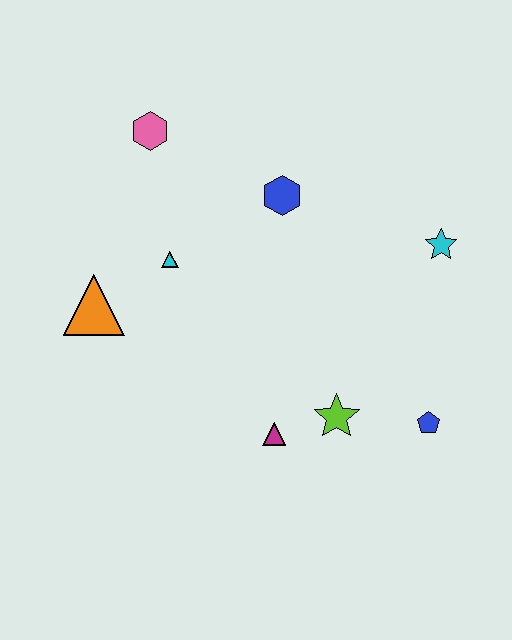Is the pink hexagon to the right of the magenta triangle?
No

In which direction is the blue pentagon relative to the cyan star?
The blue pentagon is below the cyan star.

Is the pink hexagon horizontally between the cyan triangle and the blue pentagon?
No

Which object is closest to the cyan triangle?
The orange triangle is closest to the cyan triangle.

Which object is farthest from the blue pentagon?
The pink hexagon is farthest from the blue pentagon.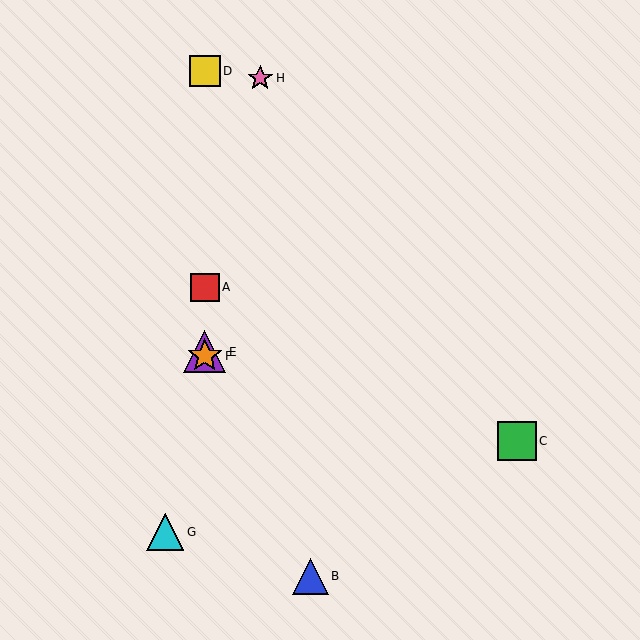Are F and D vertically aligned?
Yes, both are at x≈205.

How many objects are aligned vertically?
4 objects (A, D, E, F) are aligned vertically.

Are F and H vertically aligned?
No, F is at x≈205 and H is at x≈260.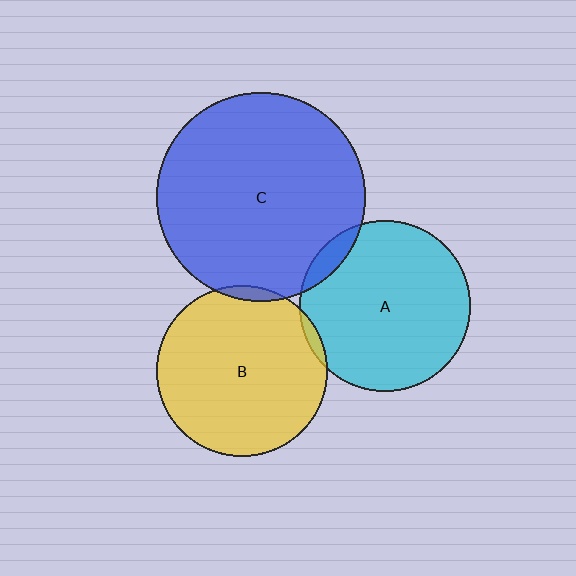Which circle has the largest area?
Circle C (blue).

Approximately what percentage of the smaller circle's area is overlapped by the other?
Approximately 5%.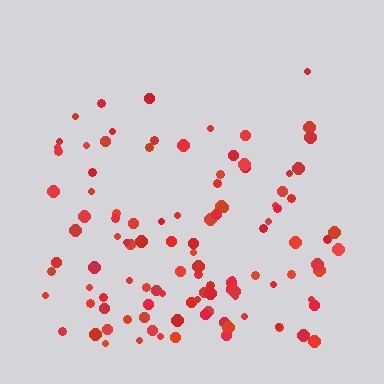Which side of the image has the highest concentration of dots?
The bottom.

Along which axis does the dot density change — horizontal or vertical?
Vertical.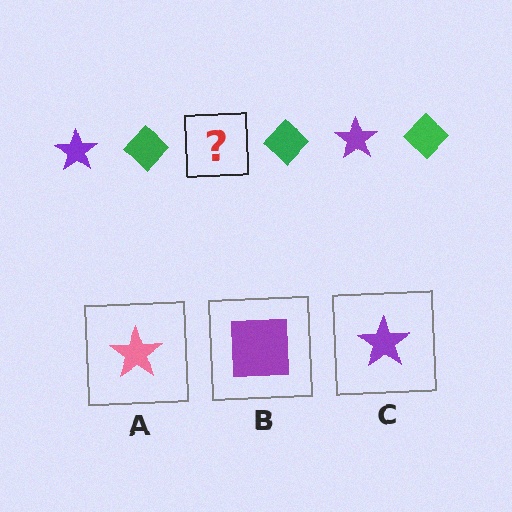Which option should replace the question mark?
Option C.